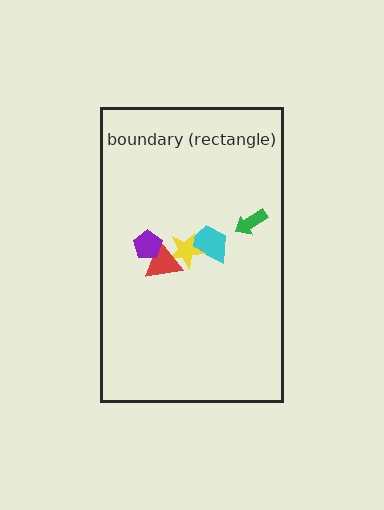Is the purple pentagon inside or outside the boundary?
Inside.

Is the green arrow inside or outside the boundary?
Inside.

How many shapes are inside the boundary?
5 inside, 0 outside.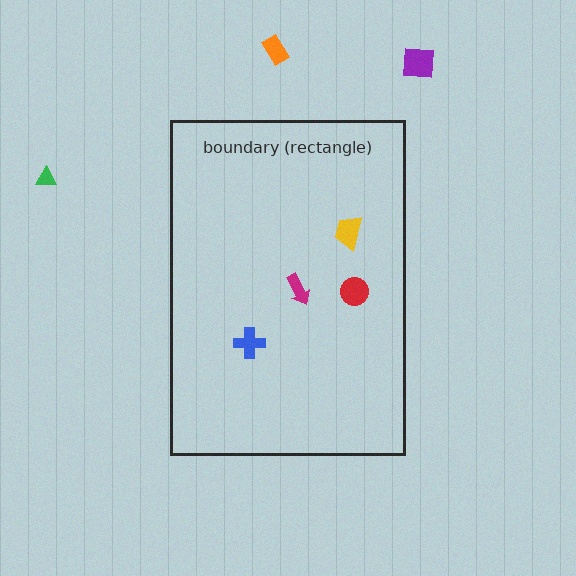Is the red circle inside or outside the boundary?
Inside.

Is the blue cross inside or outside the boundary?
Inside.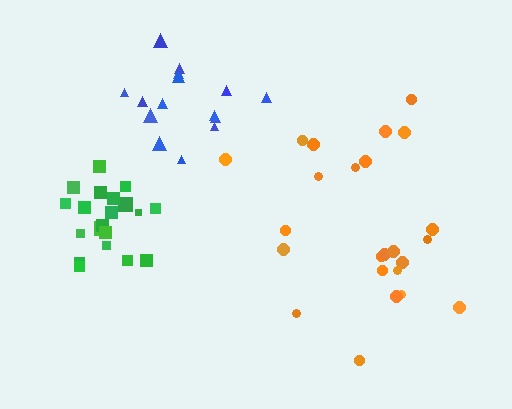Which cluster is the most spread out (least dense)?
Orange.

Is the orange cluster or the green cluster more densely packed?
Green.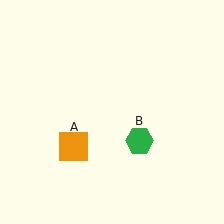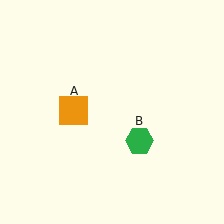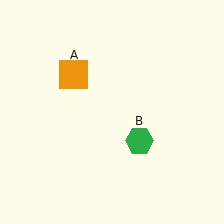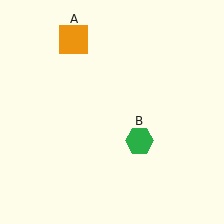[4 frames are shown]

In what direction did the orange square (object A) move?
The orange square (object A) moved up.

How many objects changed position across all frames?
1 object changed position: orange square (object A).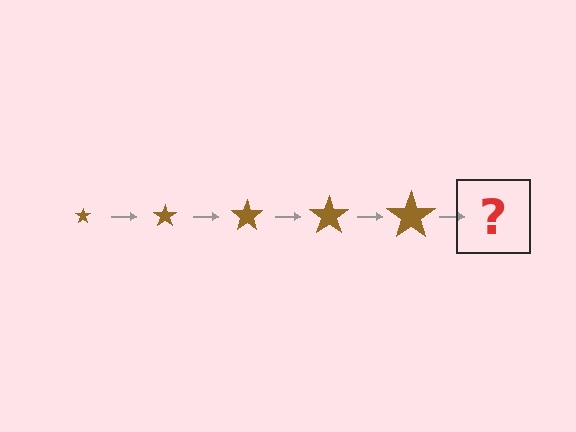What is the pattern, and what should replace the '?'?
The pattern is that the star gets progressively larger each step. The '?' should be a brown star, larger than the previous one.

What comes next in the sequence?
The next element should be a brown star, larger than the previous one.